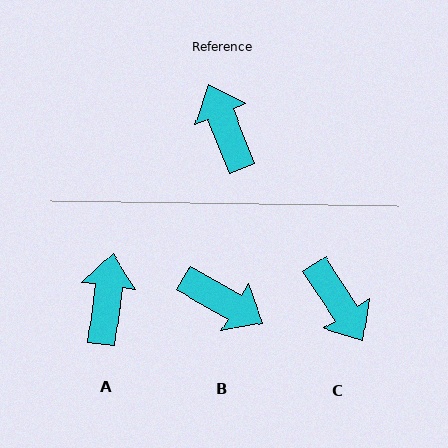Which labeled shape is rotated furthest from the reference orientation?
C, about 169 degrees away.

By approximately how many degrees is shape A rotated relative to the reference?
Approximately 29 degrees clockwise.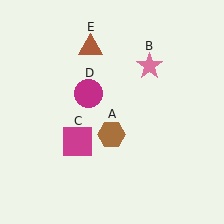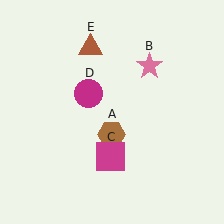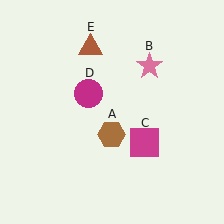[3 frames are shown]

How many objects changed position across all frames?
1 object changed position: magenta square (object C).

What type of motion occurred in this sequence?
The magenta square (object C) rotated counterclockwise around the center of the scene.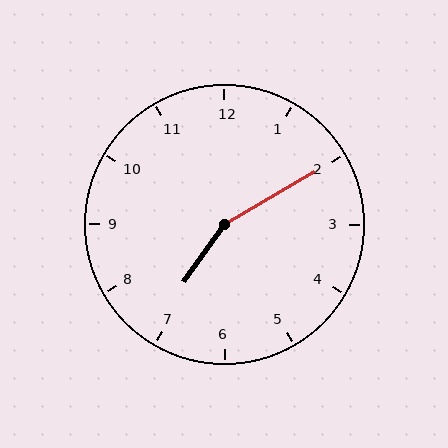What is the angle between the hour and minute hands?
Approximately 155 degrees.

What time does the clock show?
7:10.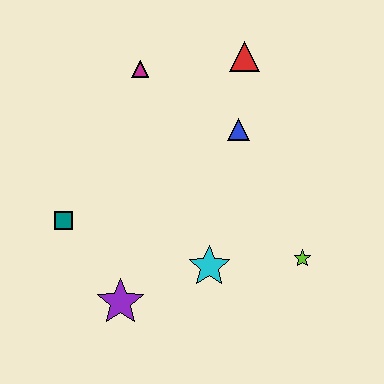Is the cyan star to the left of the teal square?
No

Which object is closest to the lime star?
The cyan star is closest to the lime star.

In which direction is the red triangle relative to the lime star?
The red triangle is above the lime star.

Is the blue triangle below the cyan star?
No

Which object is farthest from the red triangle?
The purple star is farthest from the red triangle.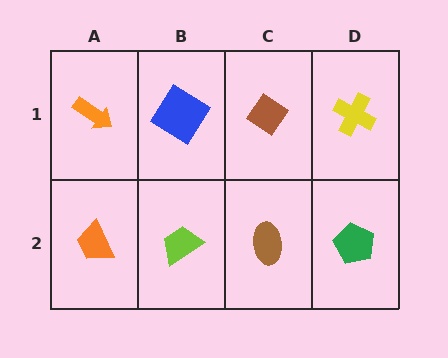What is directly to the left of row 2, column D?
A brown ellipse.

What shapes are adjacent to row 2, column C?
A brown diamond (row 1, column C), a lime trapezoid (row 2, column B), a green pentagon (row 2, column D).